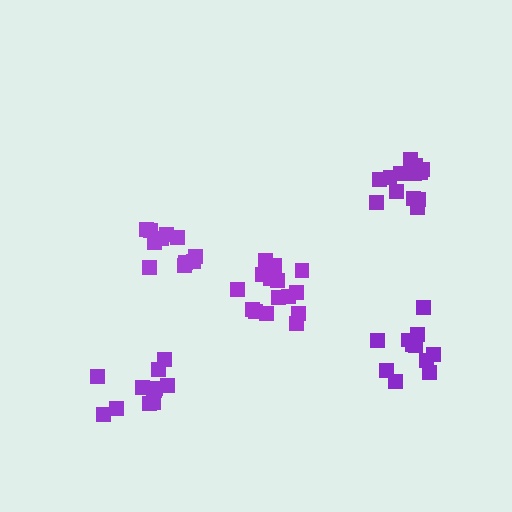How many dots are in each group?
Group 1: 17 dots, Group 2: 11 dots, Group 3: 13 dots, Group 4: 11 dots, Group 5: 11 dots (63 total).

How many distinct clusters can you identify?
There are 5 distinct clusters.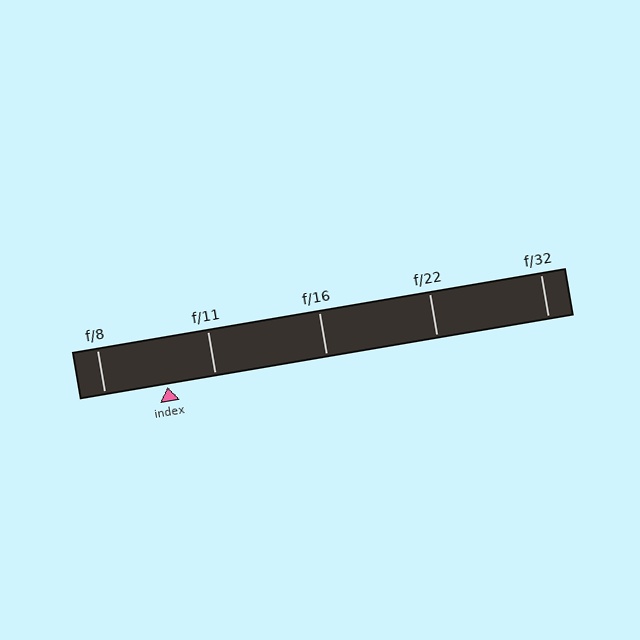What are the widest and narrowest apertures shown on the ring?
The widest aperture shown is f/8 and the narrowest is f/32.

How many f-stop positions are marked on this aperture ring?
There are 5 f-stop positions marked.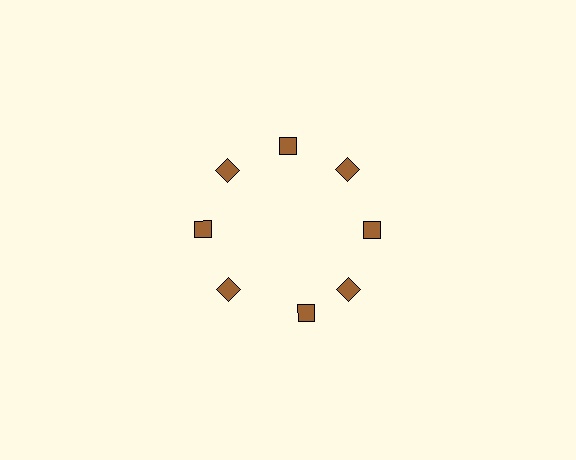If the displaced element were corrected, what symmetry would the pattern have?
It would have 8-fold rotational symmetry — the pattern would map onto itself every 45 degrees.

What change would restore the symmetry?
The symmetry would be restored by rotating it back into even spacing with its neighbors so that all 8 diamonds sit at equal angles and equal distance from the center.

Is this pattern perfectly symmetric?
No. The 8 brown diamonds are arranged in a ring, but one element near the 6 o'clock position is rotated out of alignment along the ring, breaking the 8-fold rotational symmetry.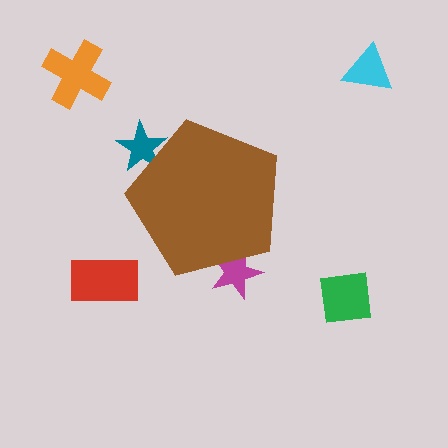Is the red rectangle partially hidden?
No, the red rectangle is fully visible.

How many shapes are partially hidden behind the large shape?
2 shapes are partially hidden.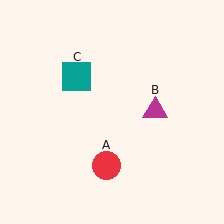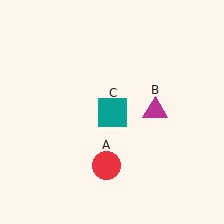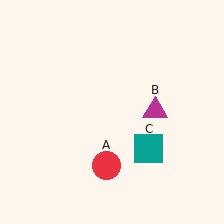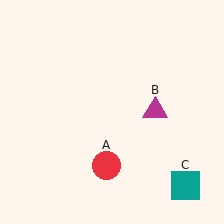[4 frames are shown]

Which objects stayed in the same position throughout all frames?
Red circle (object A) and magenta triangle (object B) remained stationary.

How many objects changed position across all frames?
1 object changed position: teal square (object C).